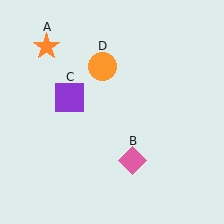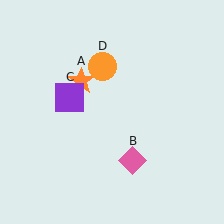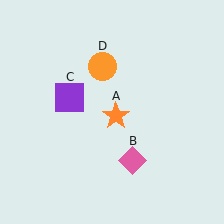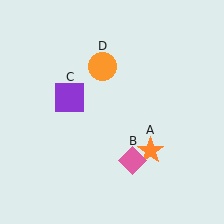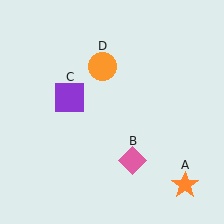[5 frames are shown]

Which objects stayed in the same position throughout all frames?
Pink diamond (object B) and purple square (object C) and orange circle (object D) remained stationary.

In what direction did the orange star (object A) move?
The orange star (object A) moved down and to the right.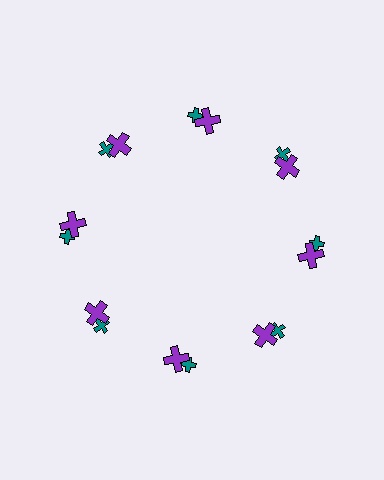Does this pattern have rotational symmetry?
Yes, this pattern has 8-fold rotational symmetry. It looks the same after rotating 45 degrees around the center.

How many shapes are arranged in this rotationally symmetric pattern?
There are 16 shapes, arranged in 8 groups of 2.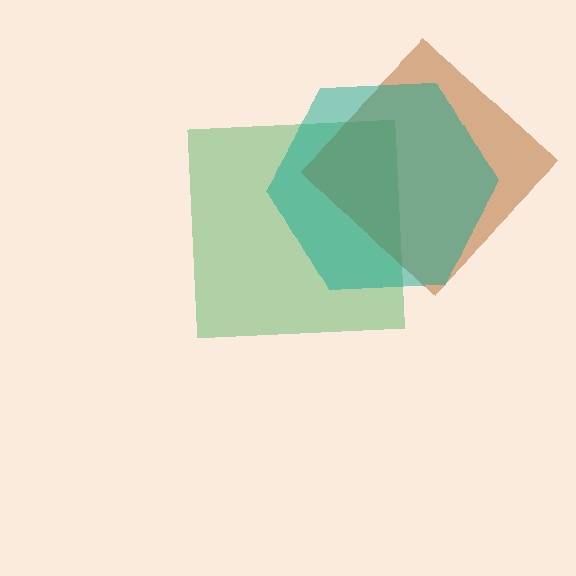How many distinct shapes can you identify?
There are 3 distinct shapes: a green square, a brown diamond, a teal hexagon.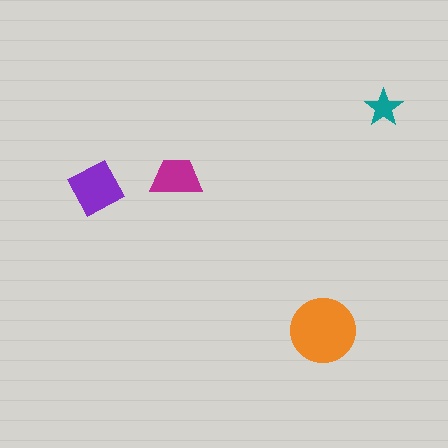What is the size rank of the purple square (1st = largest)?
2nd.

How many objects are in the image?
There are 4 objects in the image.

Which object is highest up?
The teal star is topmost.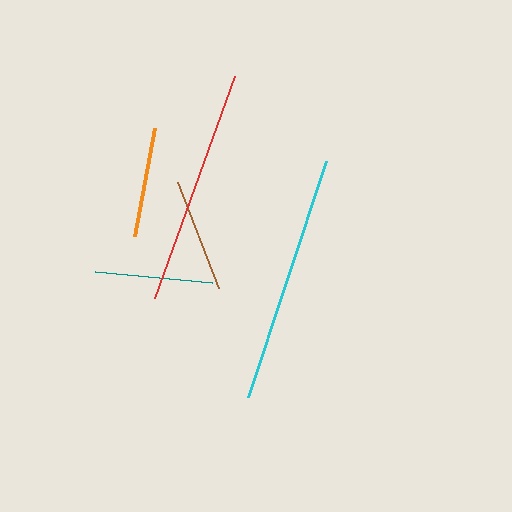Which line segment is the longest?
The cyan line is the longest at approximately 249 pixels.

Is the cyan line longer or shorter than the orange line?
The cyan line is longer than the orange line.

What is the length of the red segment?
The red segment is approximately 236 pixels long.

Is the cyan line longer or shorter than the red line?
The cyan line is longer than the red line.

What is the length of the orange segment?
The orange segment is approximately 110 pixels long.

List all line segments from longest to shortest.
From longest to shortest: cyan, red, teal, brown, orange.